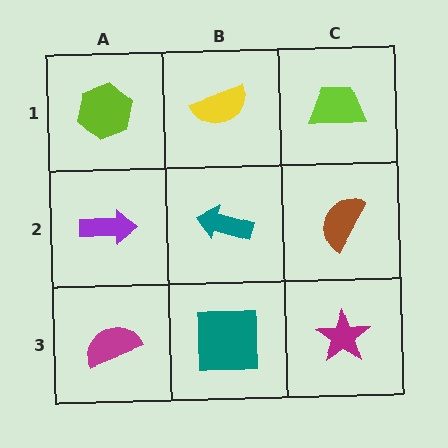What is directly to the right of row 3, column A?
A teal square.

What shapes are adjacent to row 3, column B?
A teal arrow (row 2, column B), a magenta semicircle (row 3, column A), a magenta star (row 3, column C).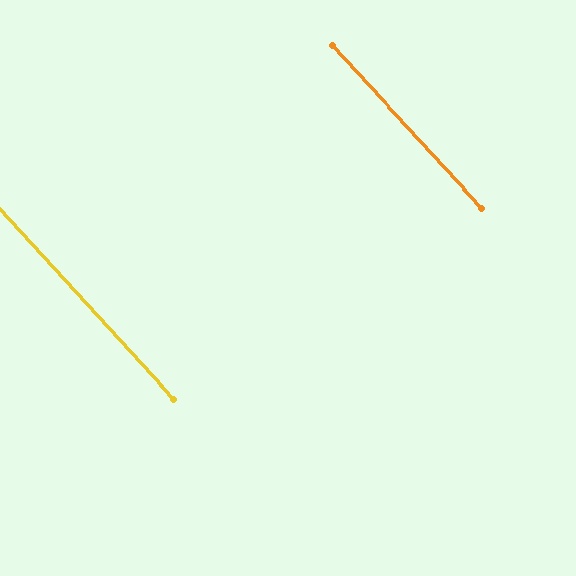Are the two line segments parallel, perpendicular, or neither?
Parallel — their directions differ by only 0.2°.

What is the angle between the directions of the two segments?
Approximately 0 degrees.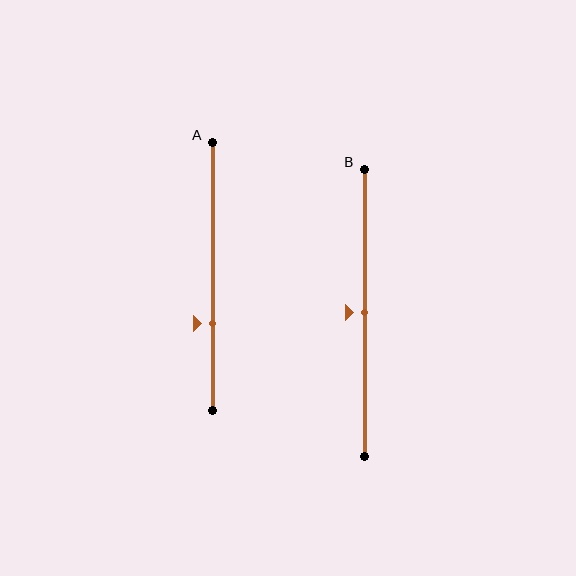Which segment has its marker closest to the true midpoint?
Segment B has its marker closest to the true midpoint.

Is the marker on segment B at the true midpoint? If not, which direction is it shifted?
Yes, the marker on segment B is at the true midpoint.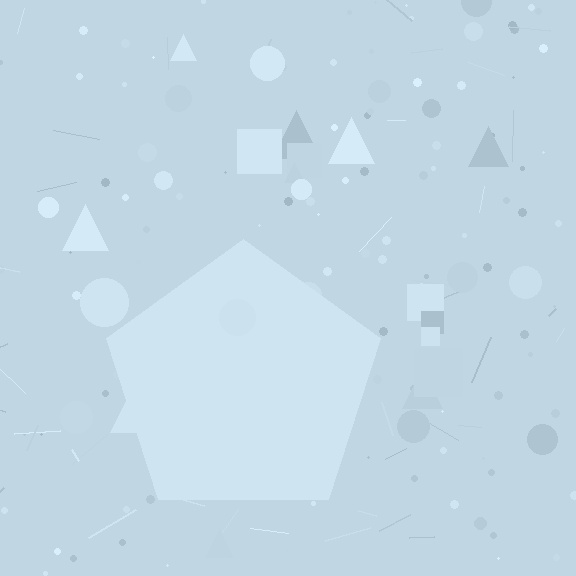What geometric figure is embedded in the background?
A pentagon is embedded in the background.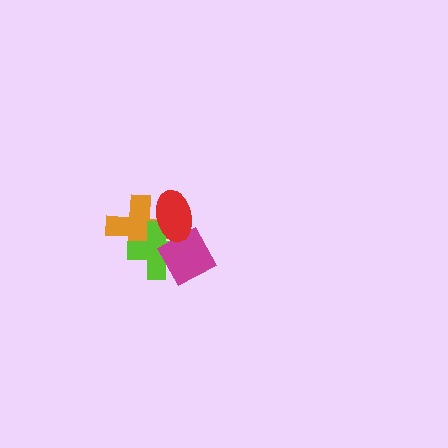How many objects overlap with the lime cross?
3 objects overlap with the lime cross.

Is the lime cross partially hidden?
Yes, it is partially covered by another shape.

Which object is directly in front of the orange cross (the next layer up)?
The lime cross is directly in front of the orange cross.